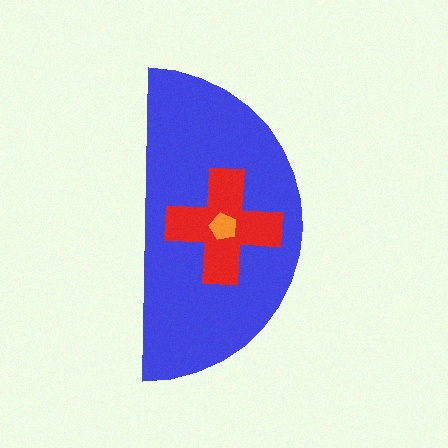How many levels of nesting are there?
3.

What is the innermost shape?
The orange pentagon.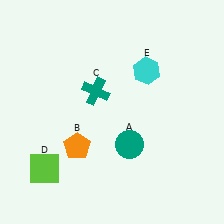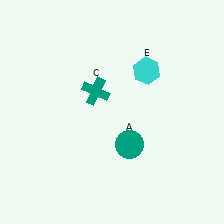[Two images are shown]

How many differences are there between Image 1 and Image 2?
There are 2 differences between the two images.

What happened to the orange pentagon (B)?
The orange pentagon (B) was removed in Image 2. It was in the bottom-left area of Image 1.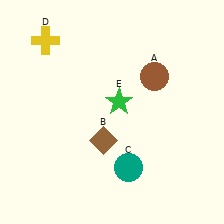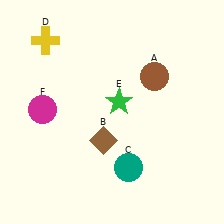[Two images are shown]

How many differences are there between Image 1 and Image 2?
There is 1 difference between the two images.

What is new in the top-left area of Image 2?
A magenta circle (F) was added in the top-left area of Image 2.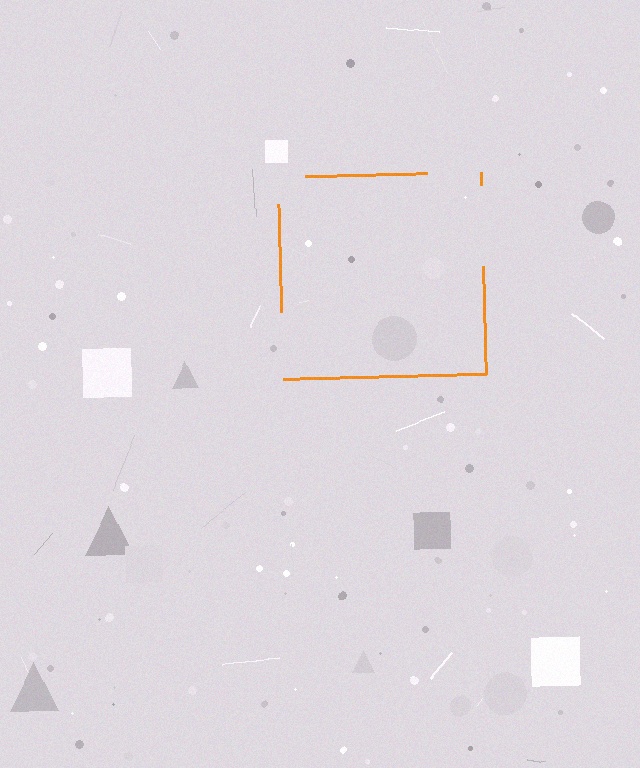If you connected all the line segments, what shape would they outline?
They would outline a square.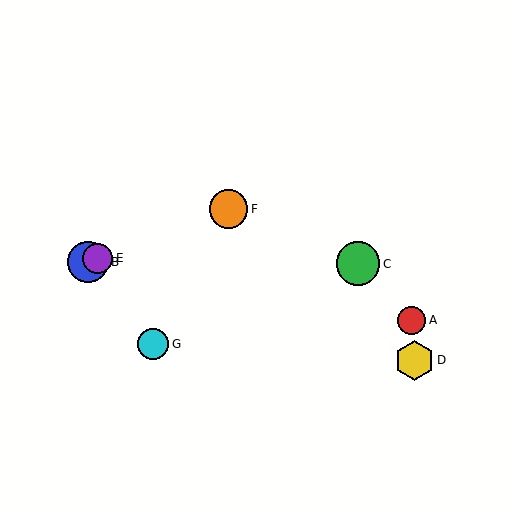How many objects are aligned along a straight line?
3 objects (B, E, F) are aligned along a straight line.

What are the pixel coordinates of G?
Object G is at (153, 344).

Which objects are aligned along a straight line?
Objects B, E, F are aligned along a straight line.